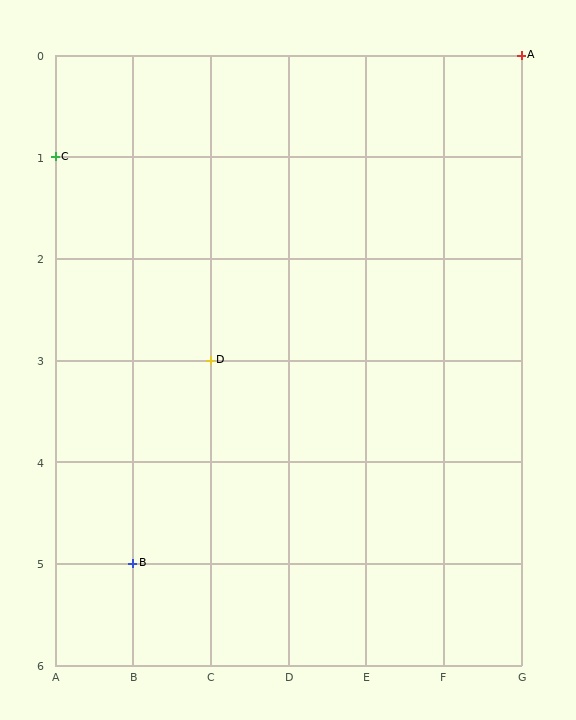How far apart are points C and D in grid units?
Points C and D are 2 columns and 2 rows apart (about 2.8 grid units diagonally).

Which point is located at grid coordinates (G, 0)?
Point A is at (G, 0).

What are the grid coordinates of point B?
Point B is at grid coordinates (B, 5).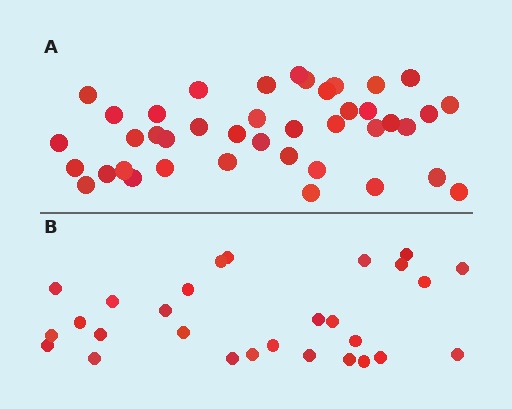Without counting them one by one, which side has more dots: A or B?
Region A (the top region) has more dots.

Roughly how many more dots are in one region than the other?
Region A has approximately 15 more dots than region B.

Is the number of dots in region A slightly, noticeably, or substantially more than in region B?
Region A has substantially more. The ratio is roughly 1.5 to 1.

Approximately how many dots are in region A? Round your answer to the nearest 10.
About 40 dots. (The exact count is 41, which rounds to 40.)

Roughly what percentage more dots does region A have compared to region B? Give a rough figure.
About 45% more.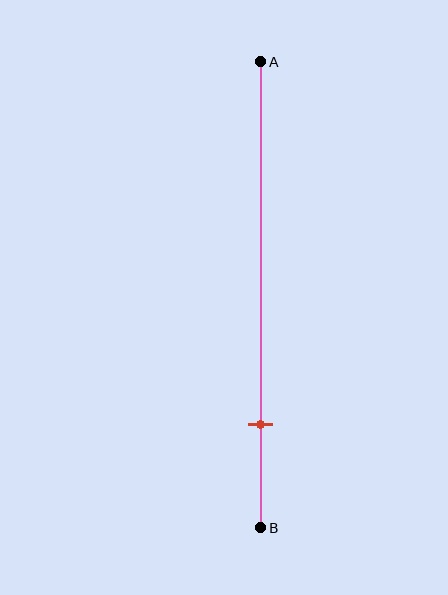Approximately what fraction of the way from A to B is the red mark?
The red mark is approximately 80% of the way from A to B.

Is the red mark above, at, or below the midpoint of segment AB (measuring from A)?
The red mark is below the midpoint of segment AB.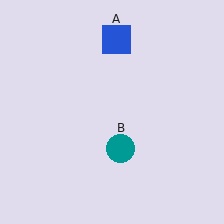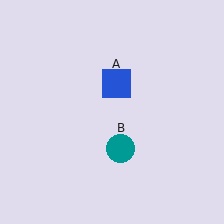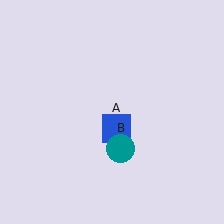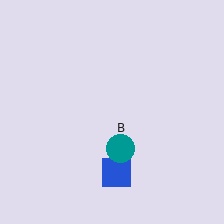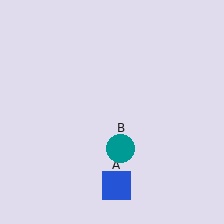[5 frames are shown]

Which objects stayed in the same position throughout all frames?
Teal circle (object B) remained stationary.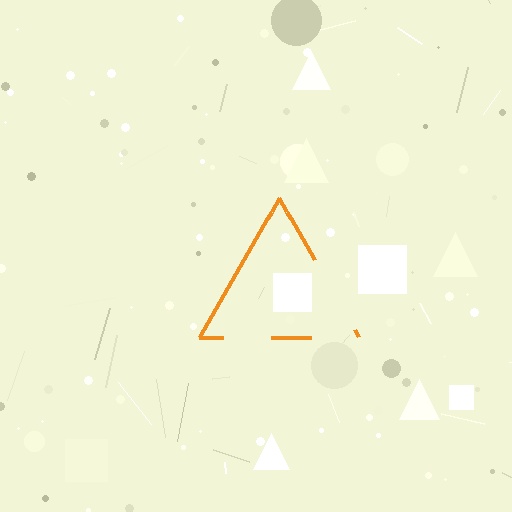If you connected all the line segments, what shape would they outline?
They would outline a triangle.